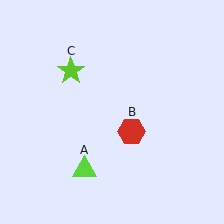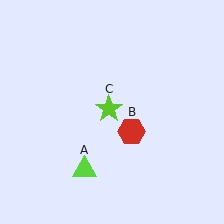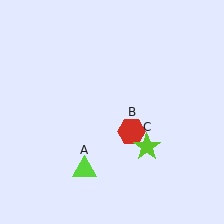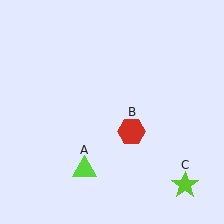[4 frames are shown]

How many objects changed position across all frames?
1 object changed position: lime star (object C).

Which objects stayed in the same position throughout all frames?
Lime triangle (object A) and red hexagon (object B) remained stationary.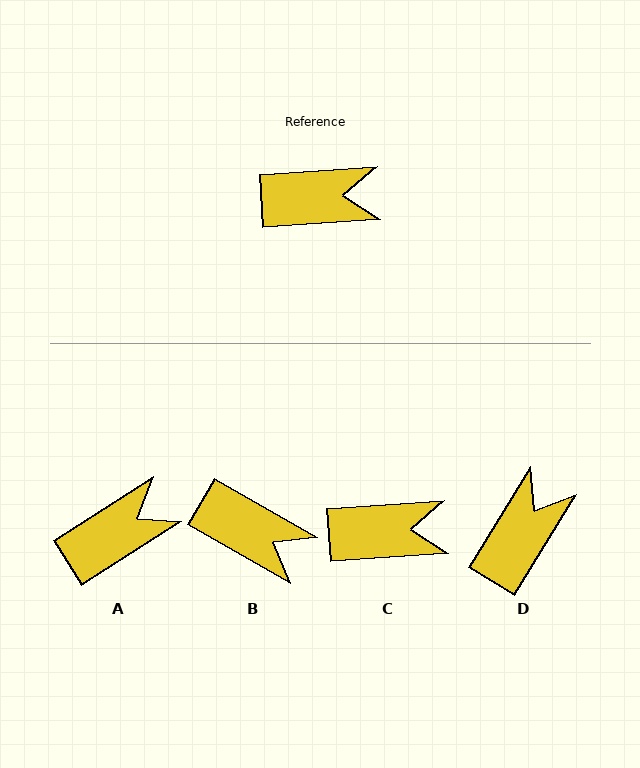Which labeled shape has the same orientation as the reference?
C.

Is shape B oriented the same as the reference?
No, it is off by about 33 degrees.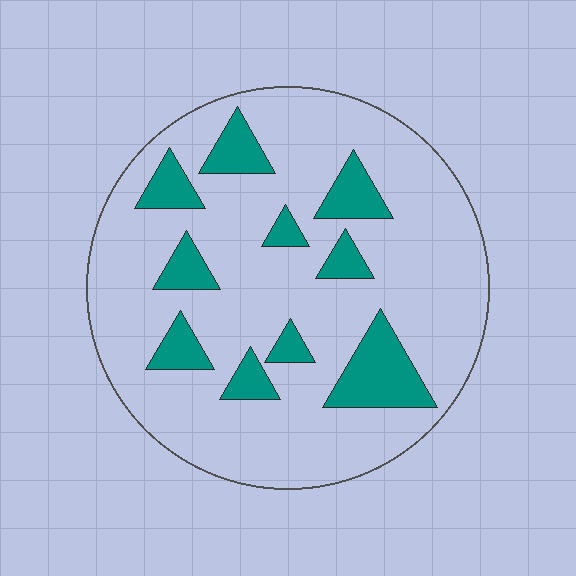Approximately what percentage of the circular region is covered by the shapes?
Approximately 20%.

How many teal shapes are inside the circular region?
10.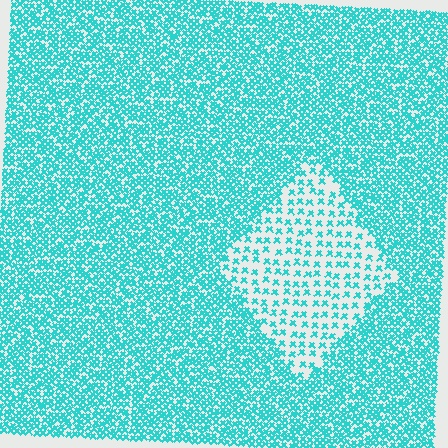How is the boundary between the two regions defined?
The boundary is defined by a change in element density (approximately 2.5x ratio). All elements are the same color, size, and shape.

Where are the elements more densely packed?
The elements are more densely packed outside the diamond boundary.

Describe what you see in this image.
The image contains small cyan elements arranged at two different densities. A diamond-shaped region is visible where the elements are less densely packed than the surrounding area.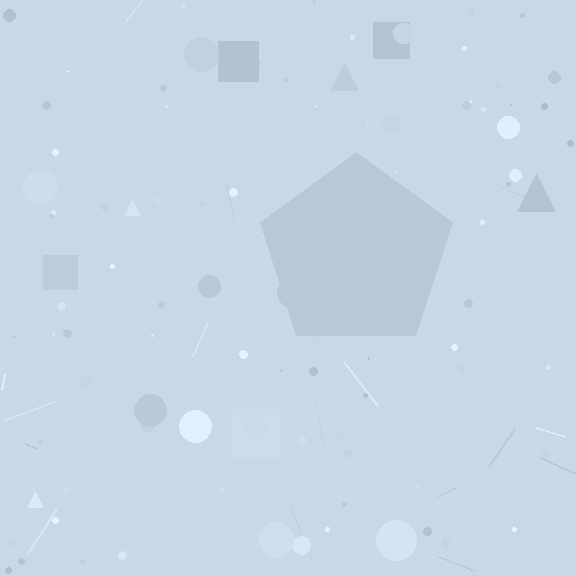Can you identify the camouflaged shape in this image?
The camouflaged shape is a pentagon.